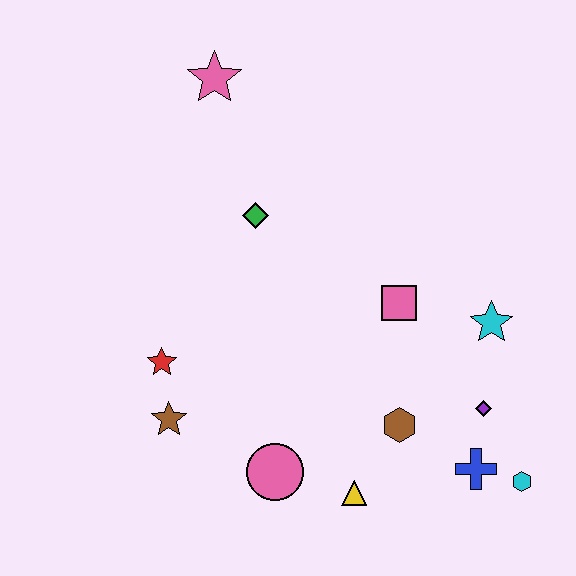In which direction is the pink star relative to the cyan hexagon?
The pink star is above the cyan hexagon.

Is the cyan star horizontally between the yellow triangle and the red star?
No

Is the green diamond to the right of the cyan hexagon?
No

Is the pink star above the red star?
Yes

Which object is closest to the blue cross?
The cyan hexagon is closest to the blue cross.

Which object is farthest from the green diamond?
The cyan hexagon is farthest from the green diamond.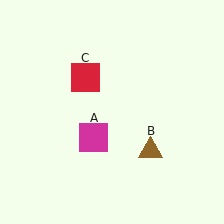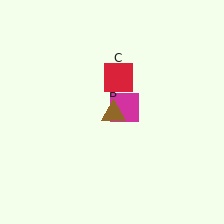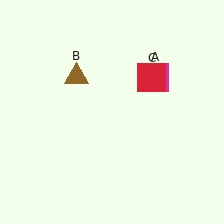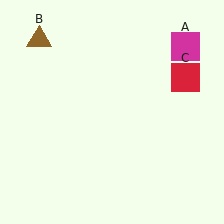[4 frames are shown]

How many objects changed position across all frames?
3 objects changed position: magenta square (object A), brown triangle (object B), red square (object C).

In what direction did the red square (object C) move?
The red square (object C) moved right.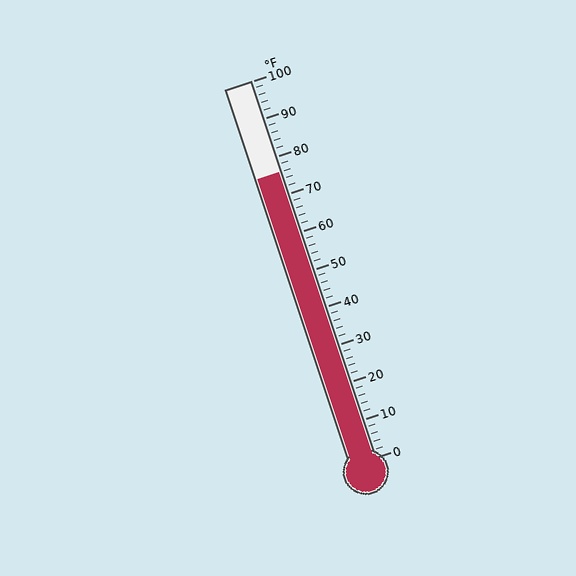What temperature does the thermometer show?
The thermometer shows approximately 76°F.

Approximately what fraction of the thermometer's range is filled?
The thermometer is filled to approximately 75% of its range.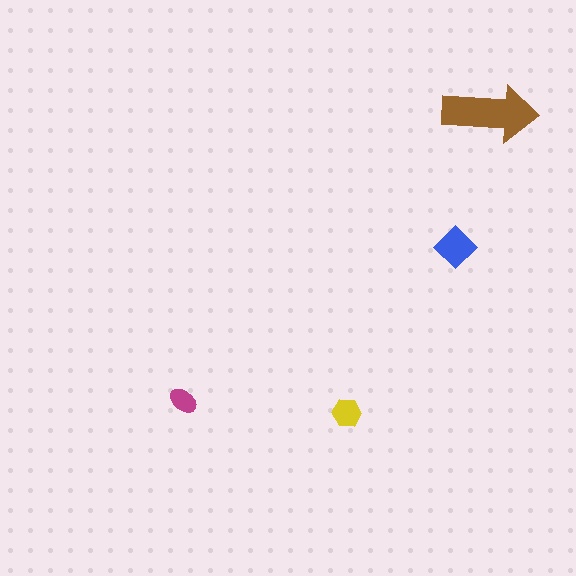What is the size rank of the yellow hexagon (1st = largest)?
3rd.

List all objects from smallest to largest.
The magenta ellipse, the yellow hexagon, the blue diamond, the brown arrow.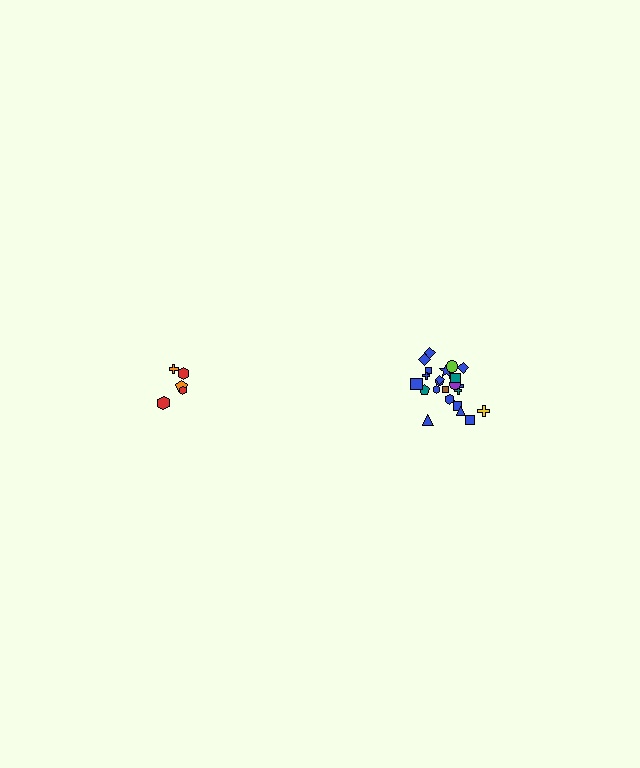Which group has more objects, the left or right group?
The right group.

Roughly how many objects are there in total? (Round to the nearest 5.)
Roughly 30 objects in total.